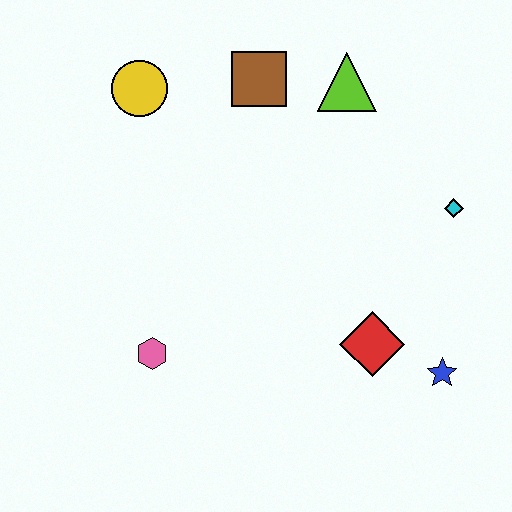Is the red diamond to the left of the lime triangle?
No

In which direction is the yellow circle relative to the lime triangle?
The yellow circle is to the left of the lime triangle.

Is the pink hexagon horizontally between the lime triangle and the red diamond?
No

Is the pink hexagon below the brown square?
Yes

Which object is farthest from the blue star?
The yellow circle is farthest from the blue star.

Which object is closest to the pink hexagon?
The red diamond is closest to the pink hexagon.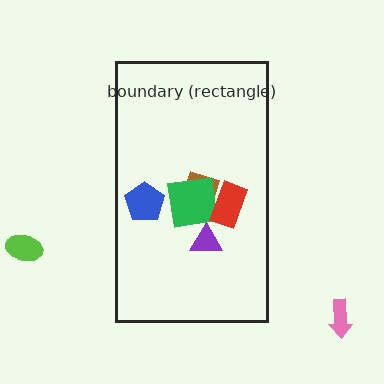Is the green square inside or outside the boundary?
Inside.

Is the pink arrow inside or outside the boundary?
Outside.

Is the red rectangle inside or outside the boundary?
Inside.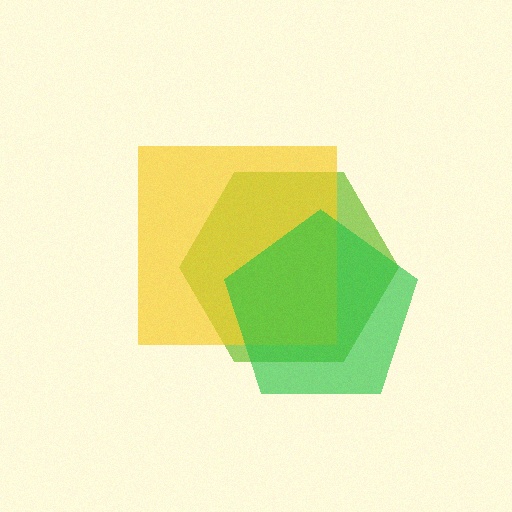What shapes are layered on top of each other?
The layered shapes are: a lime hexagon, a yellow square, a green pentagon.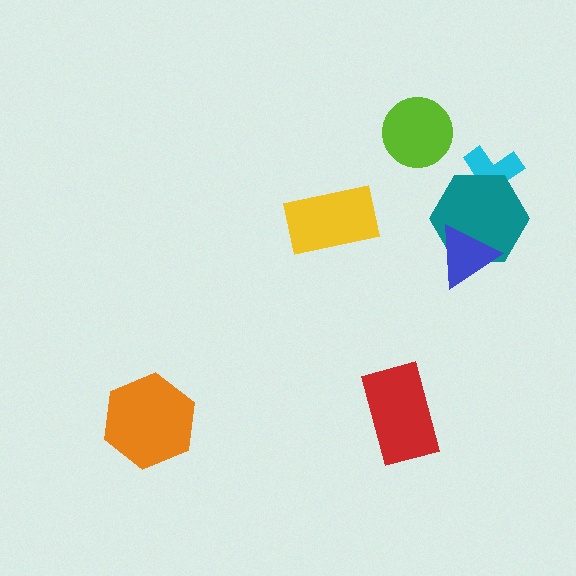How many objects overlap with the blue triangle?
1 object overlaps with the blue triangle.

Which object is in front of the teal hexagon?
The blue triangle is in front of the teal hexagon.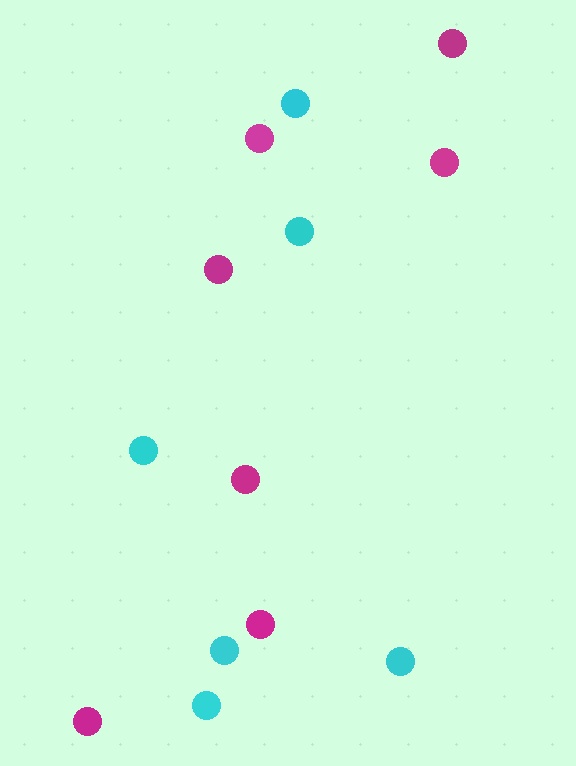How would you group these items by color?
There are 2 groups: one group of cyan circles (6) and one group of magenta circles (7).